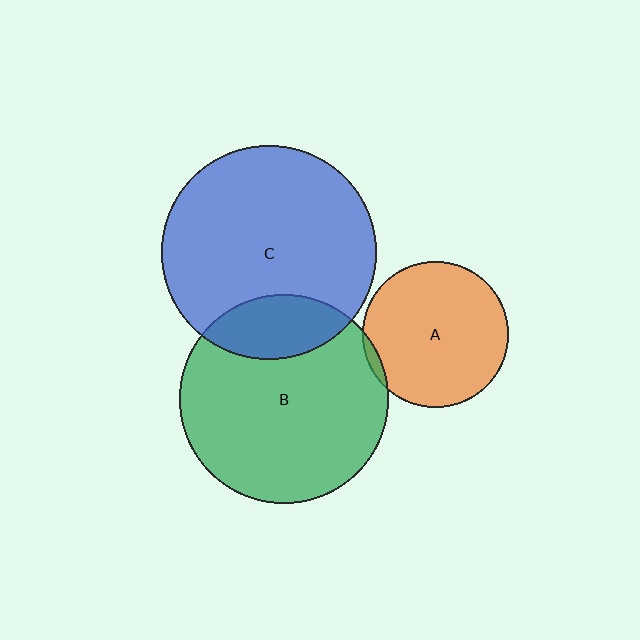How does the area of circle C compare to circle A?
Approximately 2.2 times.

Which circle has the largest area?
Circle C (blue).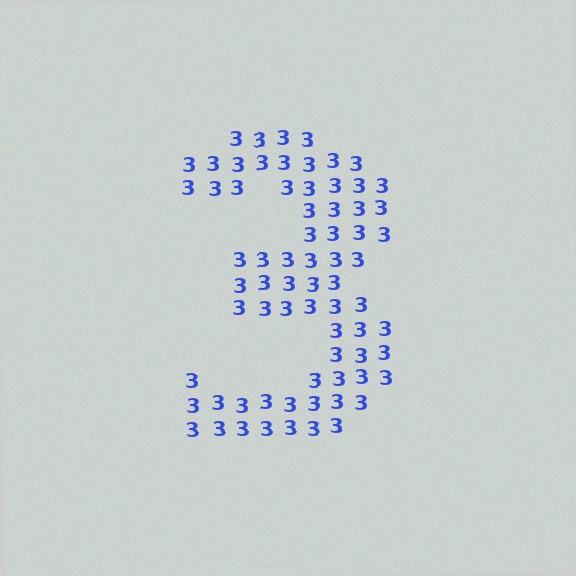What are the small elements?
The small elements are digit 3's.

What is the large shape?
The large shape is the digit 3.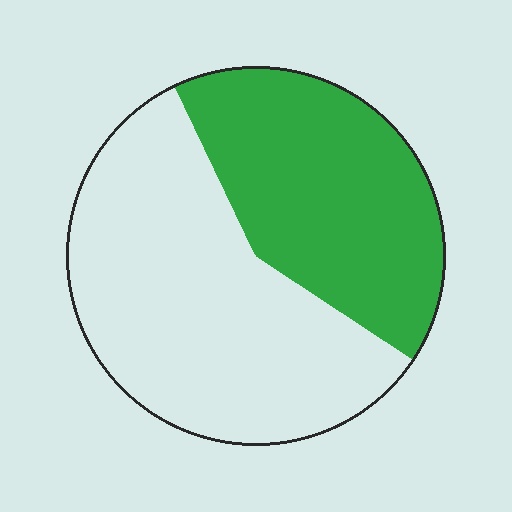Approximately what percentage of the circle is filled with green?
Approximately 40%.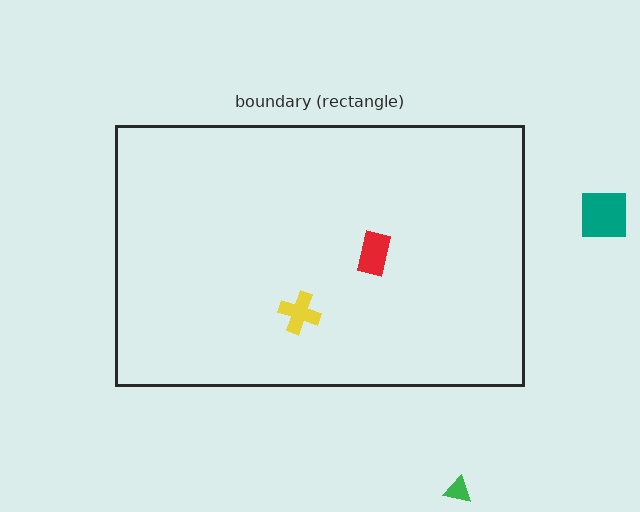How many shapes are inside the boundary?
2 inside, 2 outside.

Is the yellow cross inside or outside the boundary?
Inside.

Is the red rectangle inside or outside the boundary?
Inside.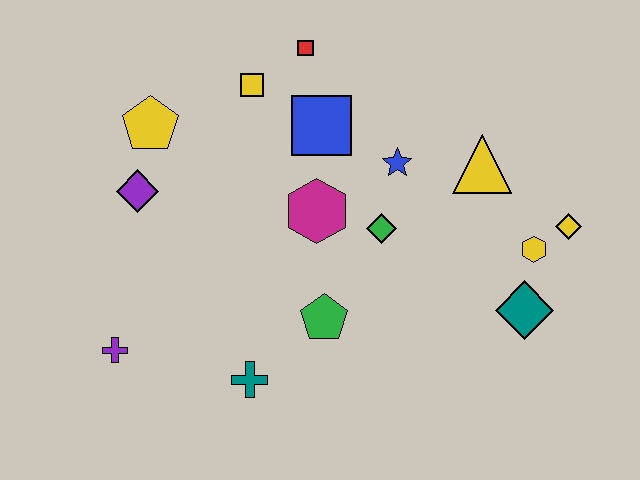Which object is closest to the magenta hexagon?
The green diamond is closest to the magenta hexagon.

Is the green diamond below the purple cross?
No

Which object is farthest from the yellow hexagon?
The purple cross is farthest from the yellow hexagon.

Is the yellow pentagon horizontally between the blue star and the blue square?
No